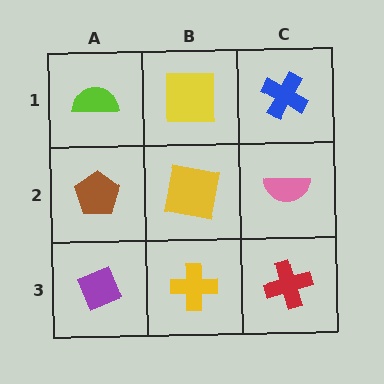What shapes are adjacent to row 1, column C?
A pink semicircle (row 2, column C), a yellow square (row 1, column B).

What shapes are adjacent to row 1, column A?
A brown pentagon (row 2, column A), a yellow square (row 1, column B).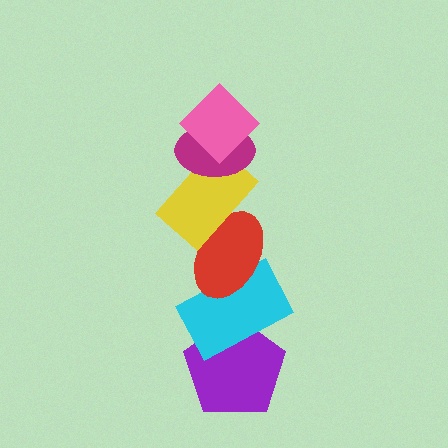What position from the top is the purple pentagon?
The purple pentagon is 6th from the top.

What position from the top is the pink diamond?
The pink diamond is 1st from the top.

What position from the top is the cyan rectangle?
The cyan rectangle is 5th from the top.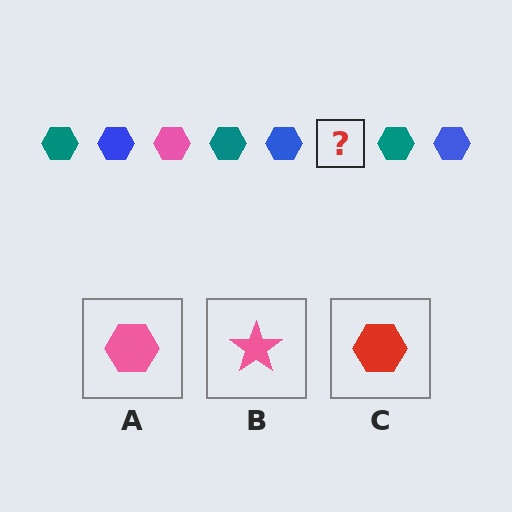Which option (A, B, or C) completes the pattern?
A.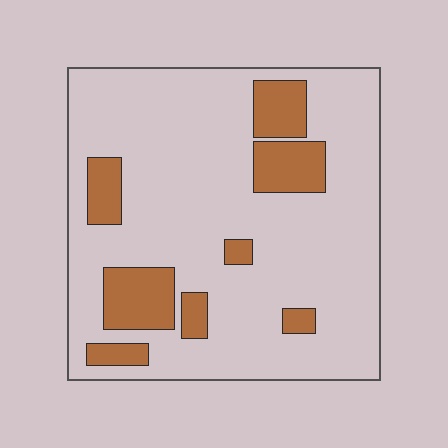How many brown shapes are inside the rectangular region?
8.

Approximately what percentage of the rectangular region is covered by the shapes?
Approximately 20%.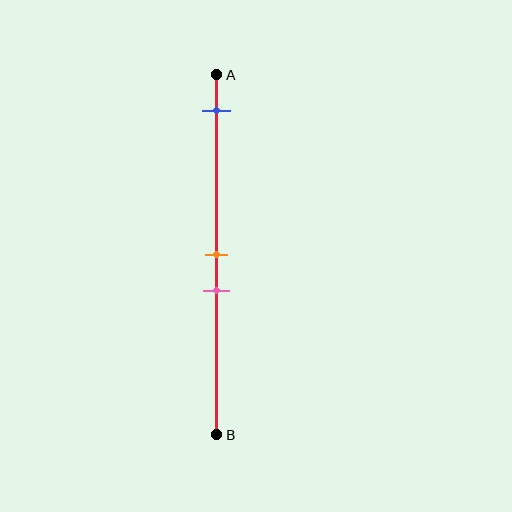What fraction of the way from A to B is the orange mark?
The orange mark is approximately 50% (0.5) of the way from A to B.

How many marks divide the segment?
There are 3 marks dividing the segment.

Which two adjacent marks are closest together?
The orange and pink marks are the closest adjacent pair.